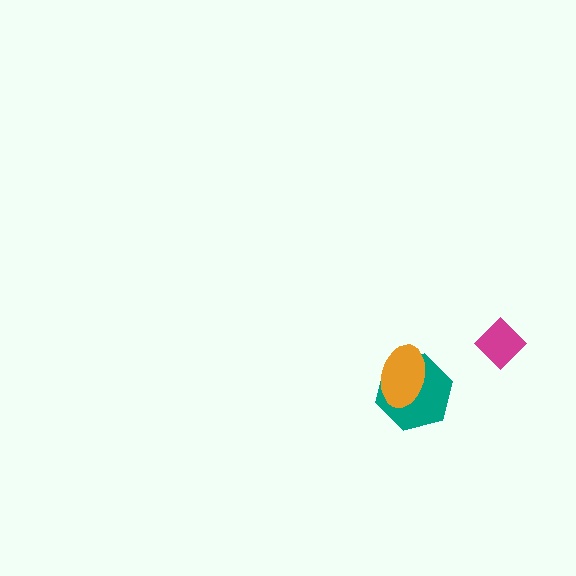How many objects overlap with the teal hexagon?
1 object overlaps with the teal hexagon.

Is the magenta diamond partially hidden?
No, no other shape covers it.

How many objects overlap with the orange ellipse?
1 object overlaps with the orange ellipse.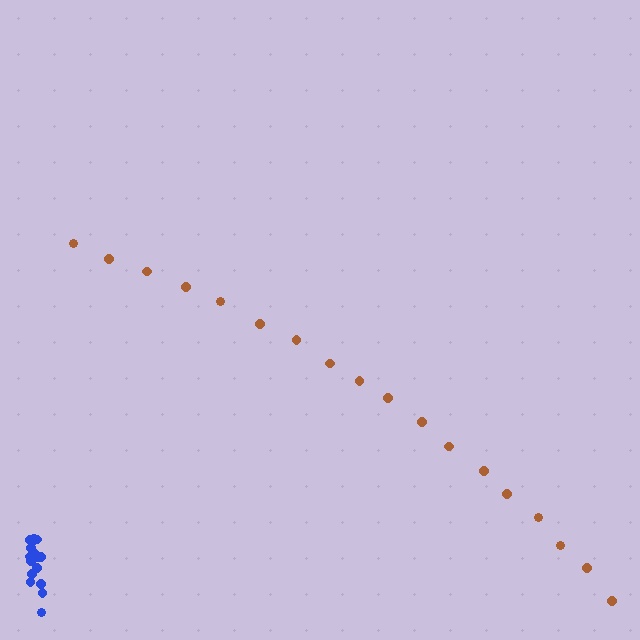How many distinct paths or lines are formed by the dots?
There are 2 distinct paths.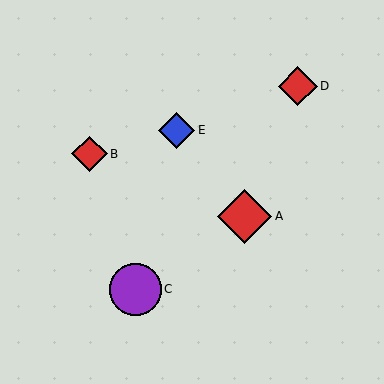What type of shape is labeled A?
Shape A is a red diamond.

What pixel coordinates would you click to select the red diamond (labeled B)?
Click at (90, 154) to select the red diamond B.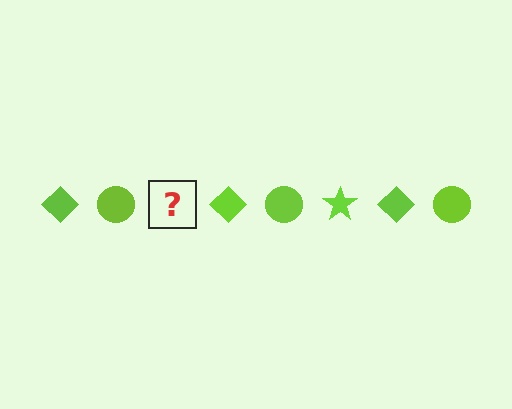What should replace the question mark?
The question mark should be replaced with a lime star.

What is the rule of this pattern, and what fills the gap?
The rule is that the pattern cycles through diamond, circle, star shapes in lime. The gap should be filled with a lime star.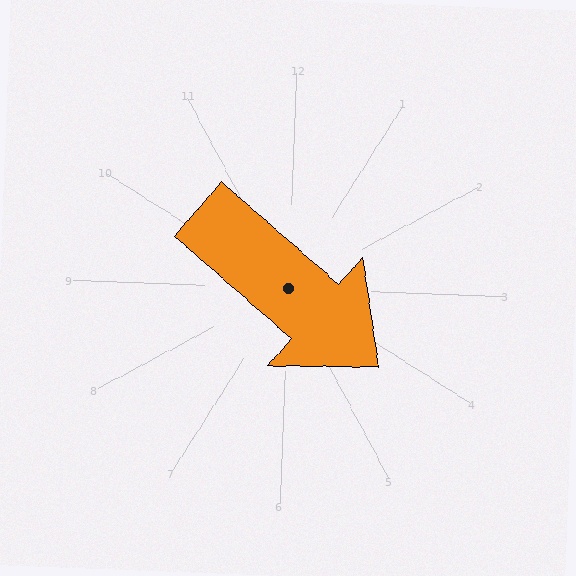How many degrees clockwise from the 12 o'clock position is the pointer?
Approximately 129 degrees.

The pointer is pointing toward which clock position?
Roughly 4 o'clock.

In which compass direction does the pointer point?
Southeast.